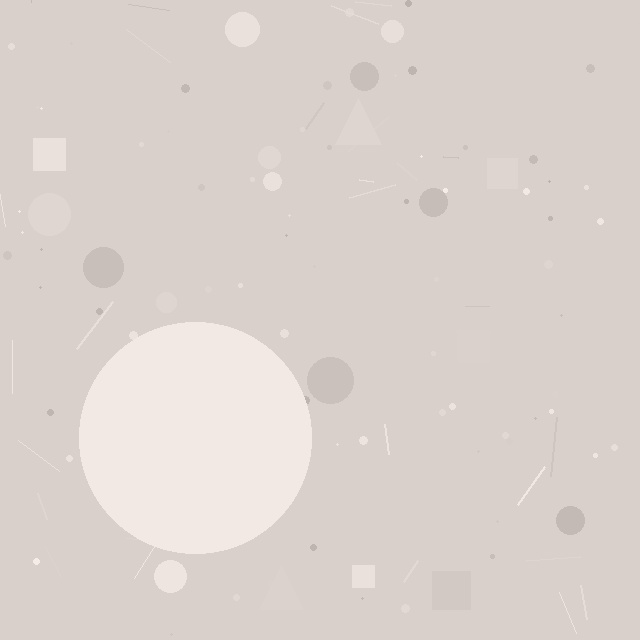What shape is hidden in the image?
A circle is hidden in the image.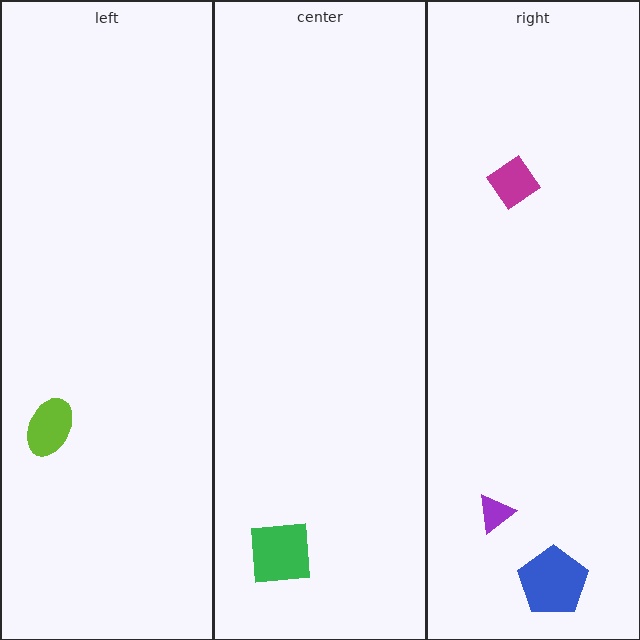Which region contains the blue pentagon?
The right region.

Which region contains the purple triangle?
The right region.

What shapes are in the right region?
The blue pentagon, the magenta diamond, the purple triangle.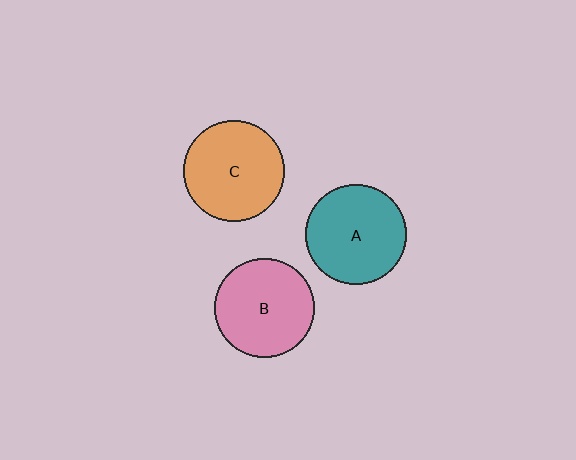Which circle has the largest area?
Circle C (orange).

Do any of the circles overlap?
No, none of the circles overlap.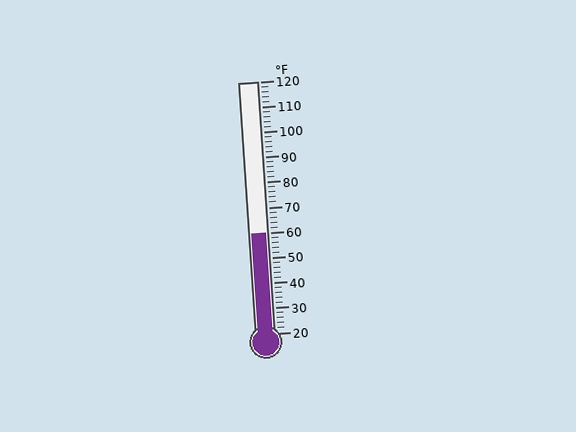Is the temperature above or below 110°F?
The temperature is below 110°F.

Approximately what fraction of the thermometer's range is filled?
The thermometer is filled to approximately 40% of its range.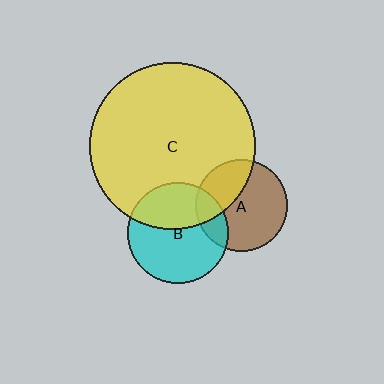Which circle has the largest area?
Circle C (yellow).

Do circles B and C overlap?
Yes.